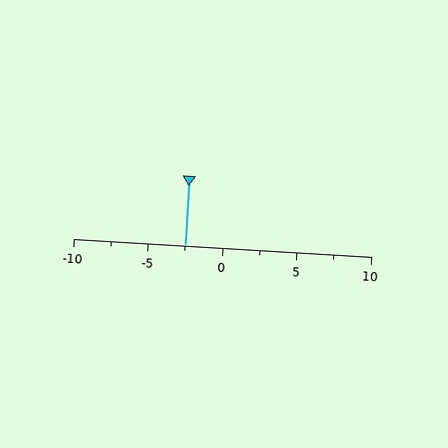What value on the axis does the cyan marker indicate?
The marker indicates approximately -2.5.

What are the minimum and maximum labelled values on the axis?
The axis runs from -10 to 10.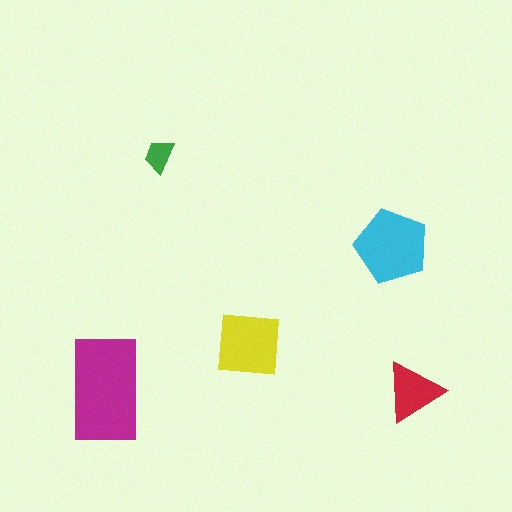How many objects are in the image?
There are 5 objects in the image.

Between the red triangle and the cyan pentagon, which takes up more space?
The cyan pentagon.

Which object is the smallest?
The green trapezoid.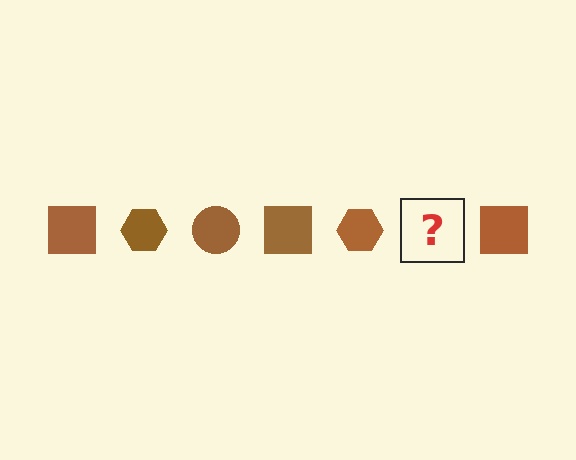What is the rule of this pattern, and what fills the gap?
The rule is that the pattern cycles through square, hexagon, circle shapes in brown. The gap should be filled with a brown circle.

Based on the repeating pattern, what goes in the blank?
The blank should be a brown circle.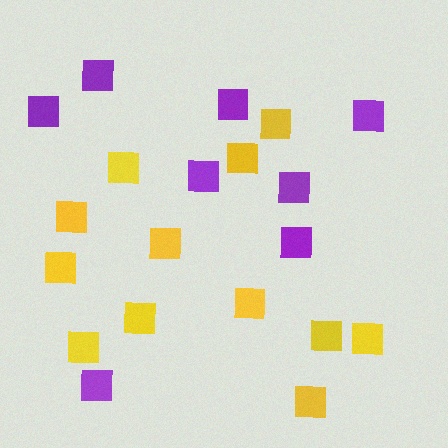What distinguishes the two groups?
There are 2 groups: one group of yellow squares (12) and one group of purple squares (8).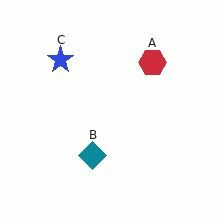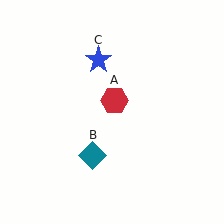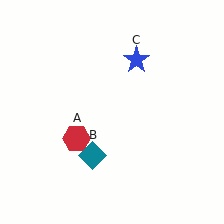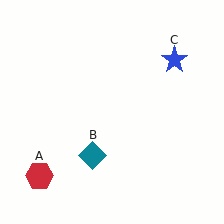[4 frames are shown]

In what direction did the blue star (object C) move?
The blue star (object C) moved right.